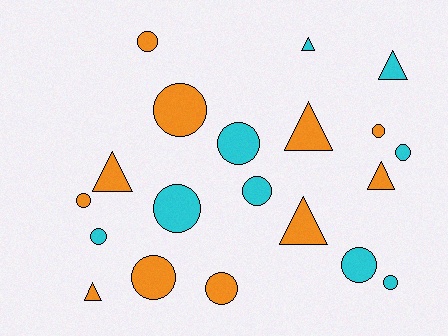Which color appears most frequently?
Orange, with 11 objects.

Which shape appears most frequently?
Circle, with 13 objects.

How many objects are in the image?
There are 20 objects.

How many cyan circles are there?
There are 7 cyan circles.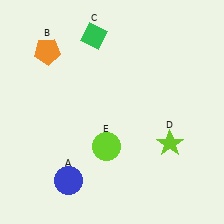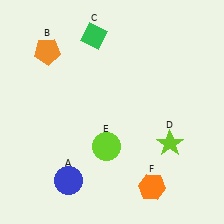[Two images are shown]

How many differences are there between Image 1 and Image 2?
There is 1 difference between the two images.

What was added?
An orange hexagon (F) was added in Image 2.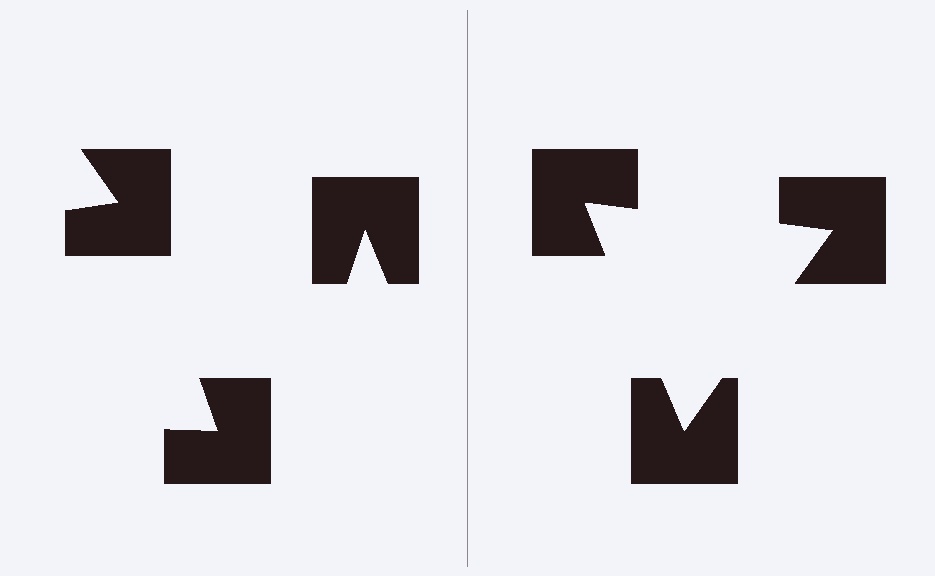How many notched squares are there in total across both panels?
6 — 3 on each side.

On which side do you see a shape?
An illusory triangle appears on the right side. On the left side the wedge cuts are rotated, so no coherent shape forms.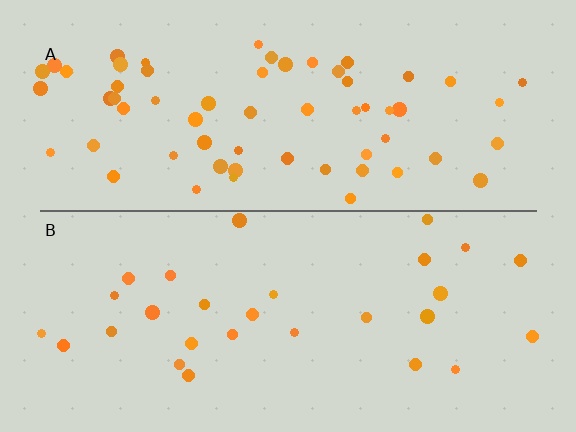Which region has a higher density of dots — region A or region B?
A (the top).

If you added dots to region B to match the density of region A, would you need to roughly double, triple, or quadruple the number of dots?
Approximately double.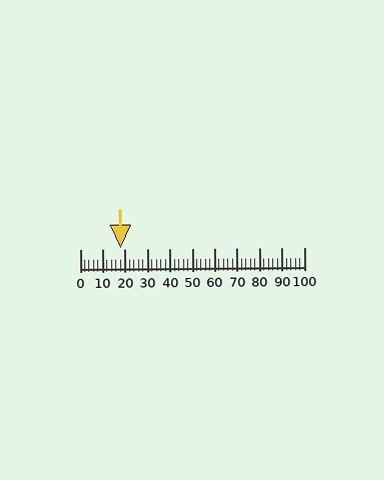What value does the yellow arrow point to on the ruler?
The yellow arrow points to approximately 18.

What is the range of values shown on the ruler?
The ruler shows values from 0 to 100.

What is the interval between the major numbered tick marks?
The major tick marks are spaced 10 units apart.